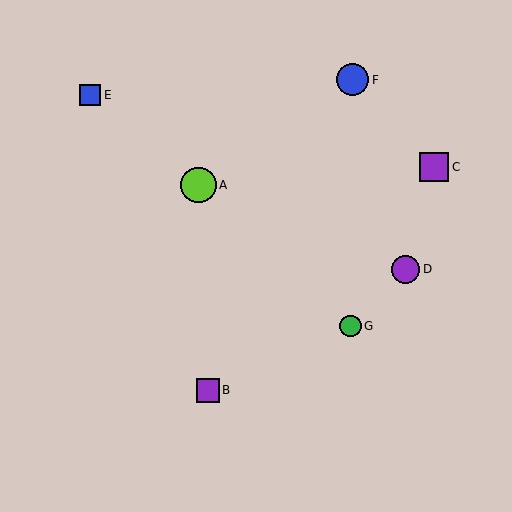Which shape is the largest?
The lime circle (labeled A) is the largest.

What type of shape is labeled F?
Shape F is a blue circle.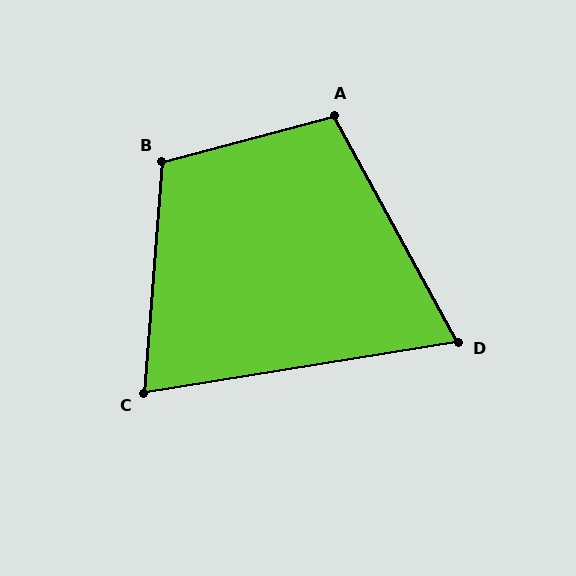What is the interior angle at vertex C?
Approximately 76 degrees (acute).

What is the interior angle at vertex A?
Approximately 104 degrees (obtuse).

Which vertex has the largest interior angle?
B, at approximately 109 degrees.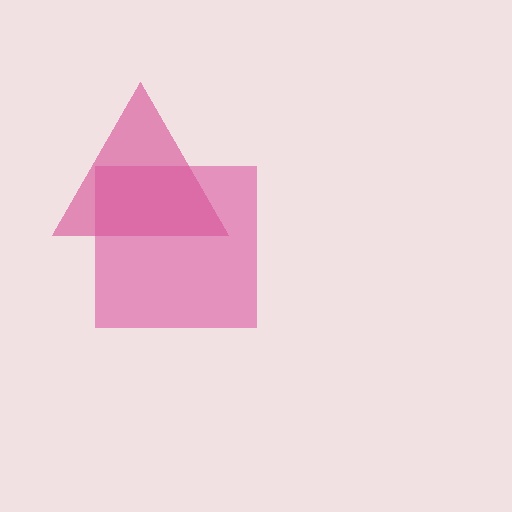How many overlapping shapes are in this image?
There are 2 overlapping shapes in the image.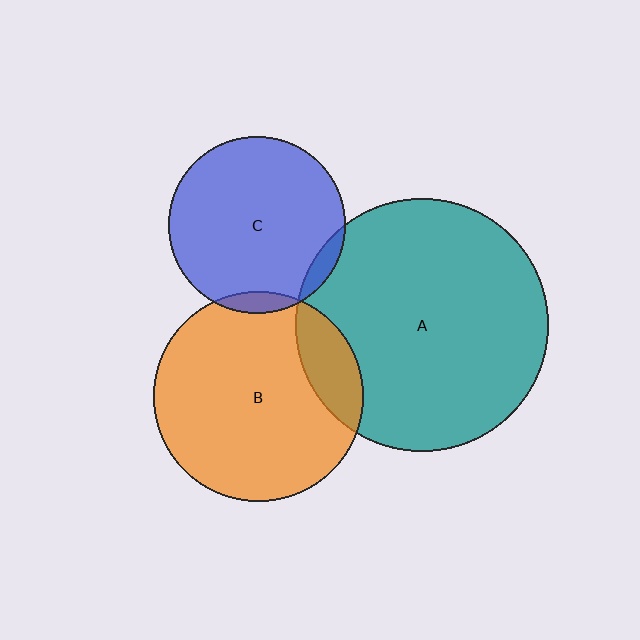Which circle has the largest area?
Circle A (teal).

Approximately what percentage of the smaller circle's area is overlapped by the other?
Approximately 15%.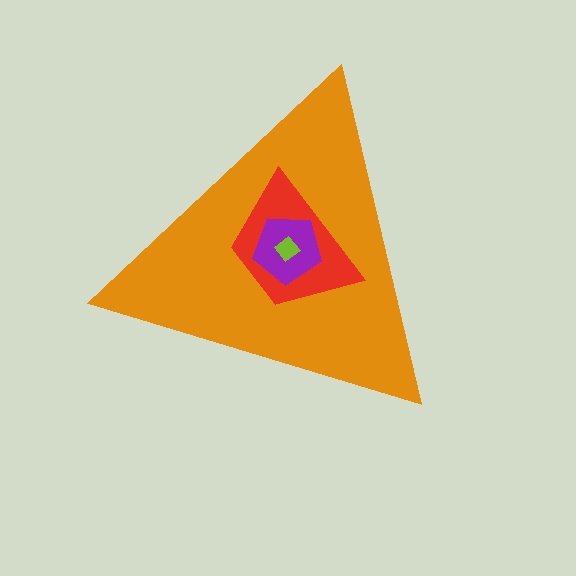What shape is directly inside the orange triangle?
The red trapezoid.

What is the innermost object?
The lime diamond.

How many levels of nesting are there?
4.